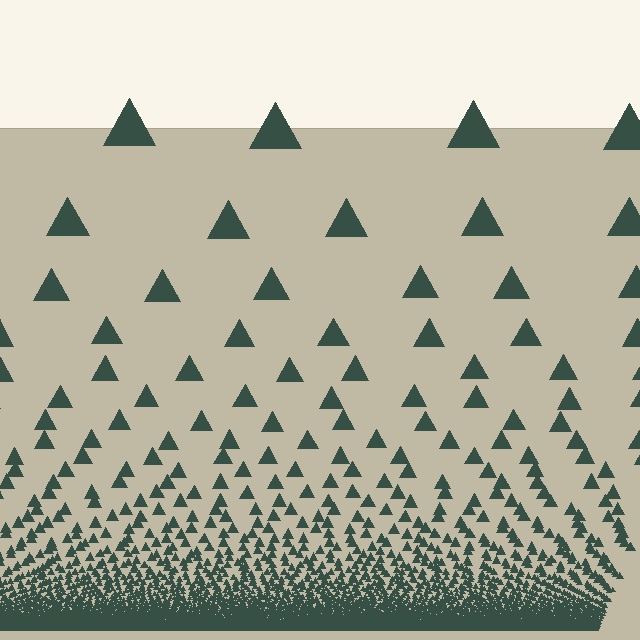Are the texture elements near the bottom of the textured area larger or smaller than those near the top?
Smaller. The gradient is inverted — elements near the bottom are smaller and denser.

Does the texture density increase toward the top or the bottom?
Density increases toward the bottom.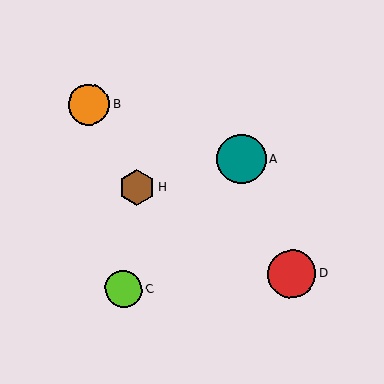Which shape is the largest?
The teal circle (labeled A) is the largest.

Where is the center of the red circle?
The center of the red circle is at (292, 274).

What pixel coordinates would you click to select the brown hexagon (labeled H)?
Click at (137, 187) to select the brown hexagon H.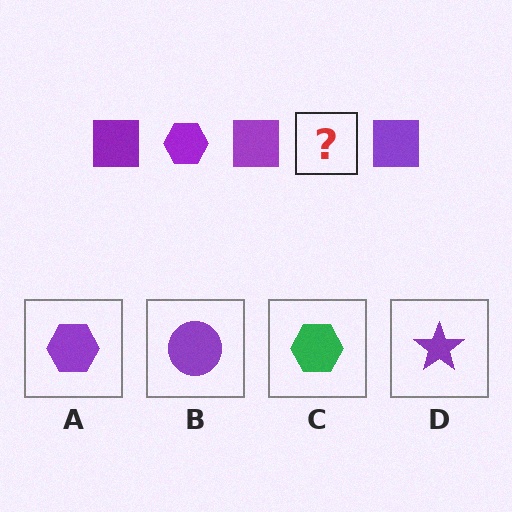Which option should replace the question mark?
Option A.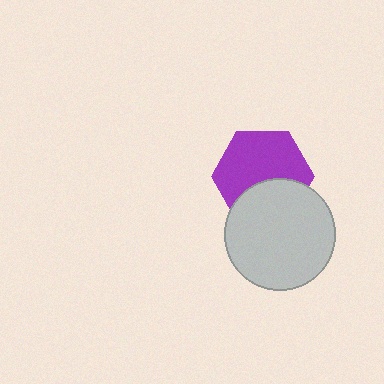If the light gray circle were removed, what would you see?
You would see the complete purple hexagon.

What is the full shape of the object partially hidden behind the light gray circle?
The partially hidden object is a purple hexagon.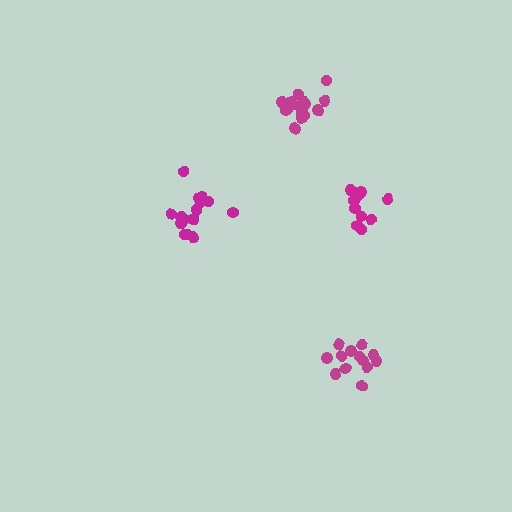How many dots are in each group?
Group 1: 13 dots, Group 2: 16 dots, Group 3: 16 dots, Group 4: 11 dots (56 total).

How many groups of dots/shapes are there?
There are 4 groups.